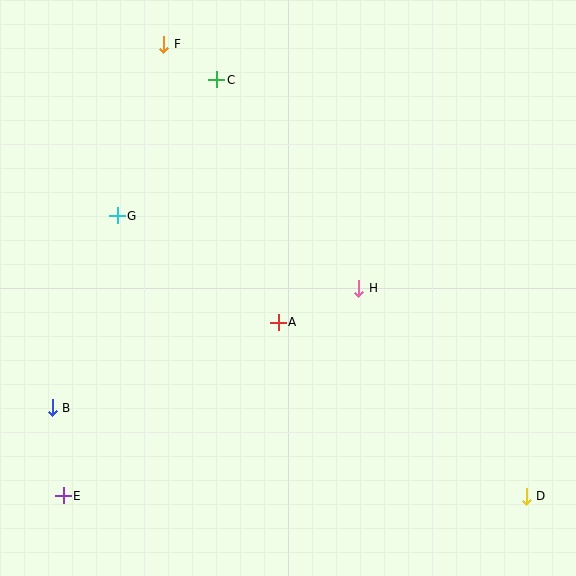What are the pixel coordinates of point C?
Point C is at (217, 80).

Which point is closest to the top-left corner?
Point F is closest to the top-left corner.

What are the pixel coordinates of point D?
Point D is at (526, 496).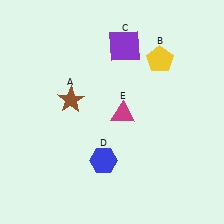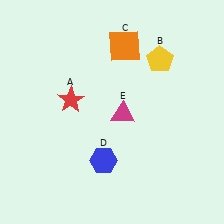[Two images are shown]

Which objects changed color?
A changed from brown to red. C changed from purple to orange.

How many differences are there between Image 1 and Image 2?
There are 2 differences between the two images.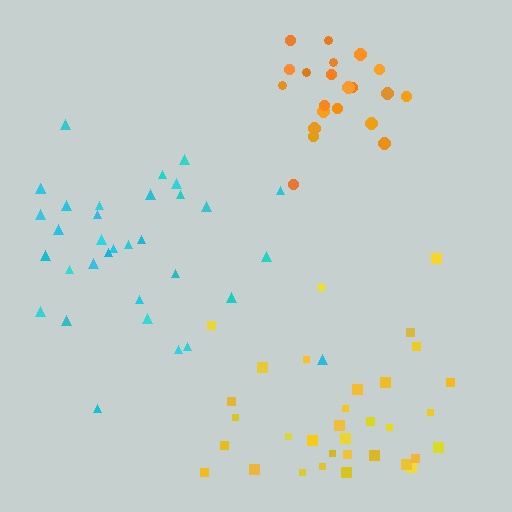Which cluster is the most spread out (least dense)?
Cyan.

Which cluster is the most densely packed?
Orange.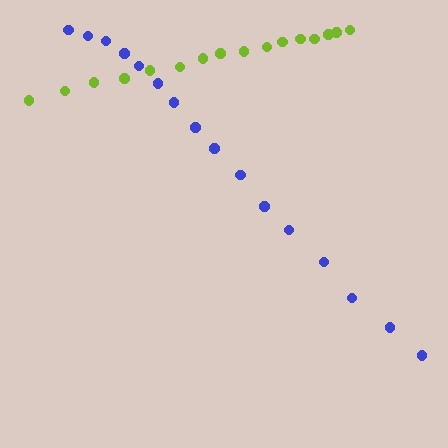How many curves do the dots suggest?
There are 2 distinct paths.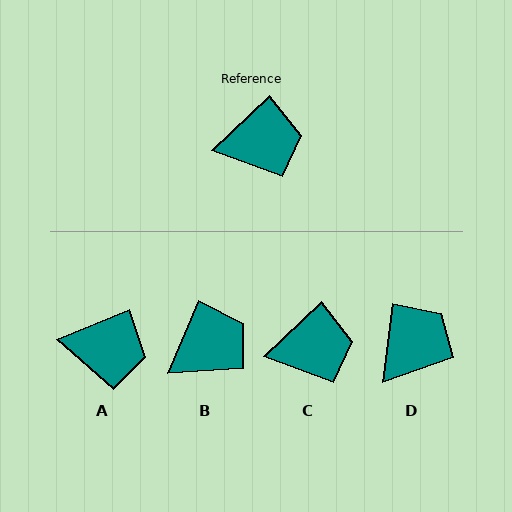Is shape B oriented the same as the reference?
No, it is off by about 24 degrees.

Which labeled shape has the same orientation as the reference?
C.